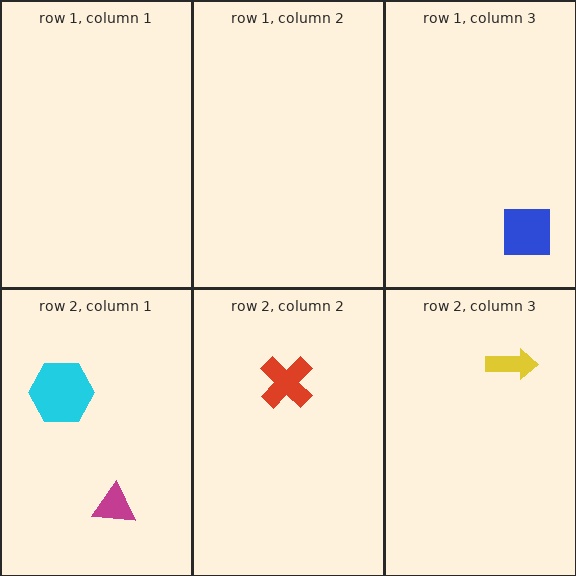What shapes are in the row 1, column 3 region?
The blue square.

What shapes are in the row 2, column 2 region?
The red cross.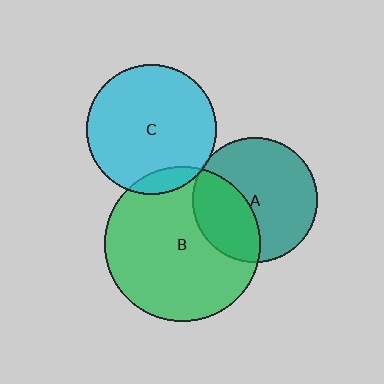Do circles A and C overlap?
Yes.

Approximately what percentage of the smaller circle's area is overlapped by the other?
Approximately 5%.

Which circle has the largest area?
Circle B (green).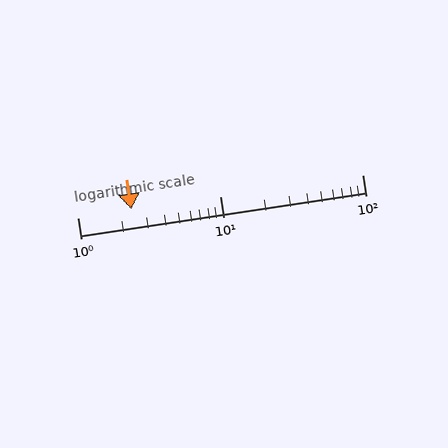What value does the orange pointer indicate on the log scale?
The pointer indicates approximately 2.4.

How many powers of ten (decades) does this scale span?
The scale spans 2 decades, from 1 to 100.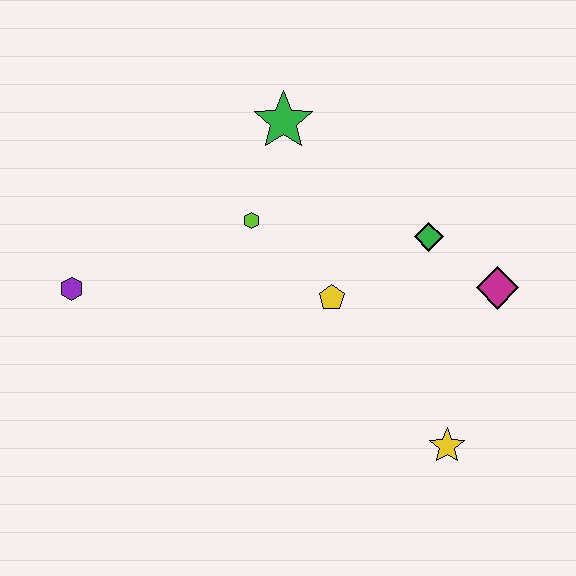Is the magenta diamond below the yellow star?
No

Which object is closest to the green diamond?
The magenta diamond is closest to the green diamond.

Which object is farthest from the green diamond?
The purple hexagon is farthest from the green diamond.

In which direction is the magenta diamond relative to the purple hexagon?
The magenta diamond is to the right of the purple hexagon.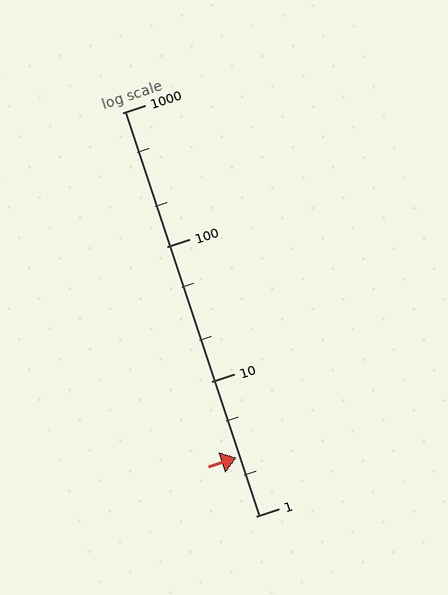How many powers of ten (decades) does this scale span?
The scale spans 3 decades, from 1 to 1000.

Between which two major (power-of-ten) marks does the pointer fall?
The pointer is between 1 and 10.